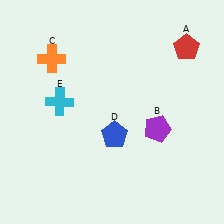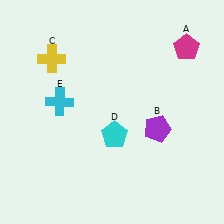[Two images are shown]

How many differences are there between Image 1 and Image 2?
There are 3 differences between the two images.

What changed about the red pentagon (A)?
In Image 1, A is red. In Image 2, it changed to magenta.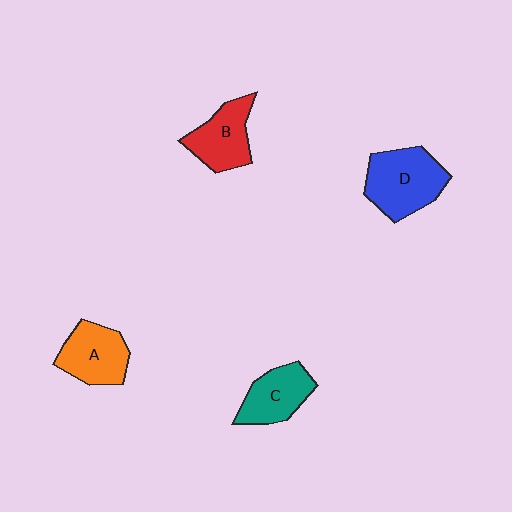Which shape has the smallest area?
Shape C (teal).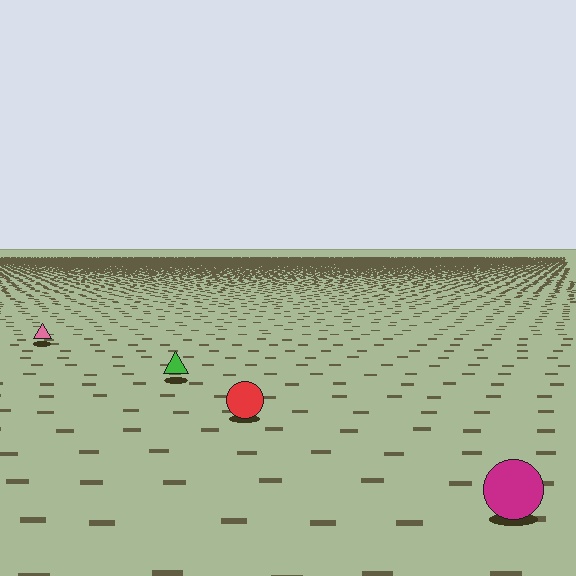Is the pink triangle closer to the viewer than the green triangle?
No. The green triangle is closer — you can tell from the texture gradient: the ground texture is coarser near it.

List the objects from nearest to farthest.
From nearest to farthest: the magenta circle, the red circle, the green triangle, the pink triangle.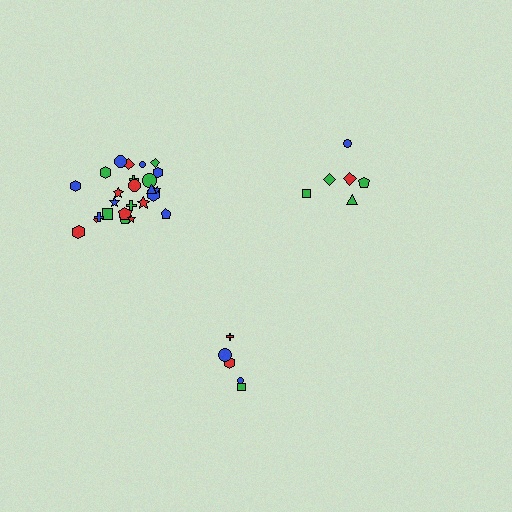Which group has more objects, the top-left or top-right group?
The top-left group.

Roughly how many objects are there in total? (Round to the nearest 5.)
Roughly 35 objects in total.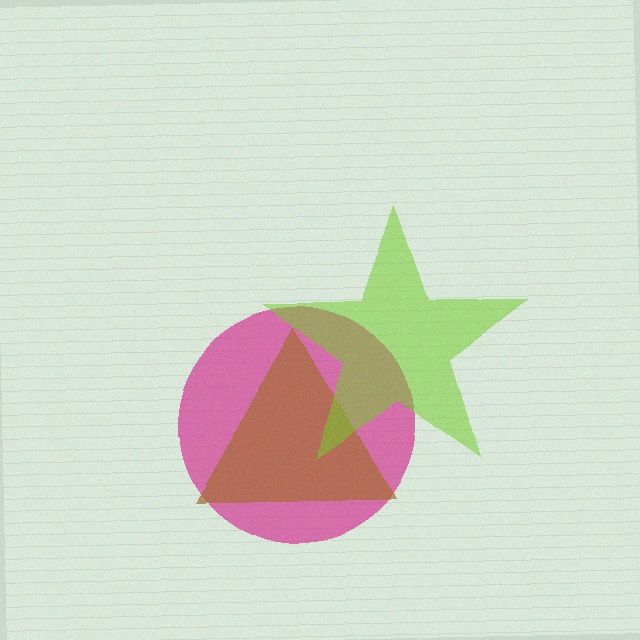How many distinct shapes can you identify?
There are 3 distinct shapes: a magenta circle, a brown triangle, a lime star.